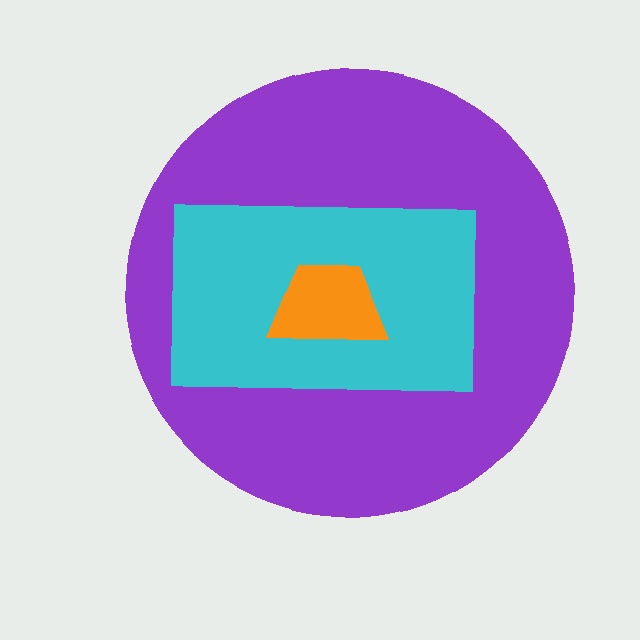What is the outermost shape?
The purple circle.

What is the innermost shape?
The orange trapezoid.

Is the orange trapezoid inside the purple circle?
Yes.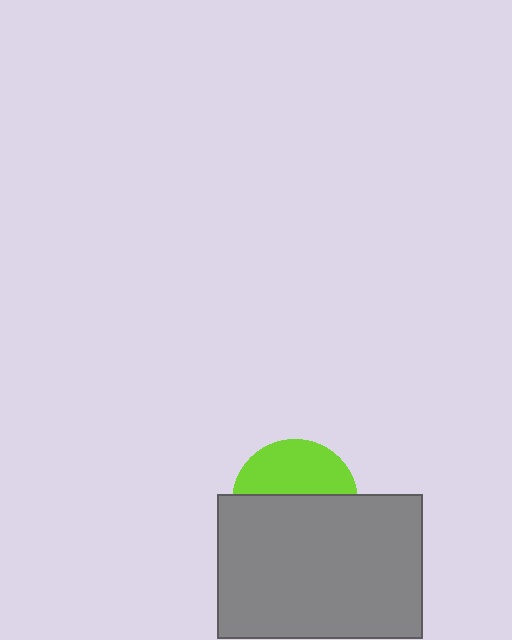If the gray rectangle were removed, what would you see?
You would see the complete lime circle.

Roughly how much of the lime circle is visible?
A small part of it is visible (roughly 42%).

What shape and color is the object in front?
The object in front is a gray rectangle.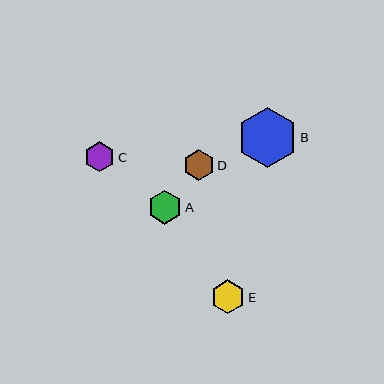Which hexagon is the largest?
Hexagon B is the largest with a size of approximately 59 pixels.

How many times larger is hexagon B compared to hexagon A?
Hexagon B is approximately 1.7 times the size of hexagon A.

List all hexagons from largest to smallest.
From largest to smallest: B, A, E, D, C.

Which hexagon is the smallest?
Hexagon C is the smallest with a size of approximately 30 pixels.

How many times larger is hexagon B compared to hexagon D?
Hexagon B is approximately 1.9 times the size of hexagon D.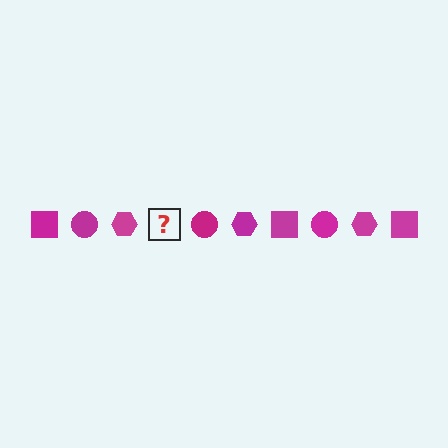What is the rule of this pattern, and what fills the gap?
The rule is that the pattern cycles through square, circle, hexagon shapes in magenta. The gap should be filled with a magenta square.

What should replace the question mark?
The question mark should be replaced with a magenta square.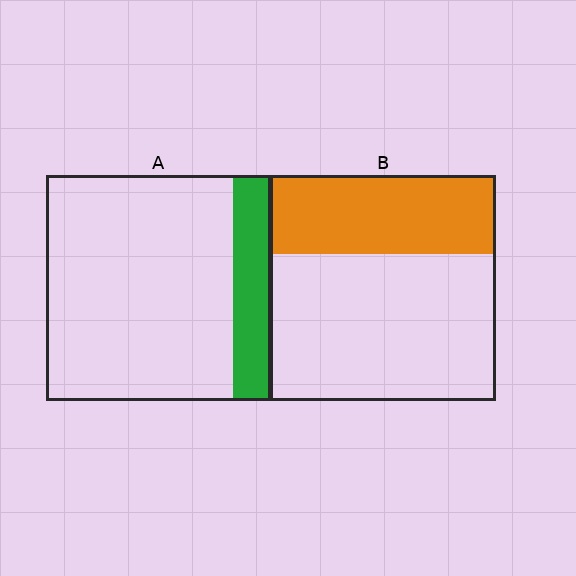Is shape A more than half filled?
No.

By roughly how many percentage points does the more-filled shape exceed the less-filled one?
By roughly 20 percentage points (B over A).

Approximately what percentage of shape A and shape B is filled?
A is approximately 15% and B is approximately 35%.